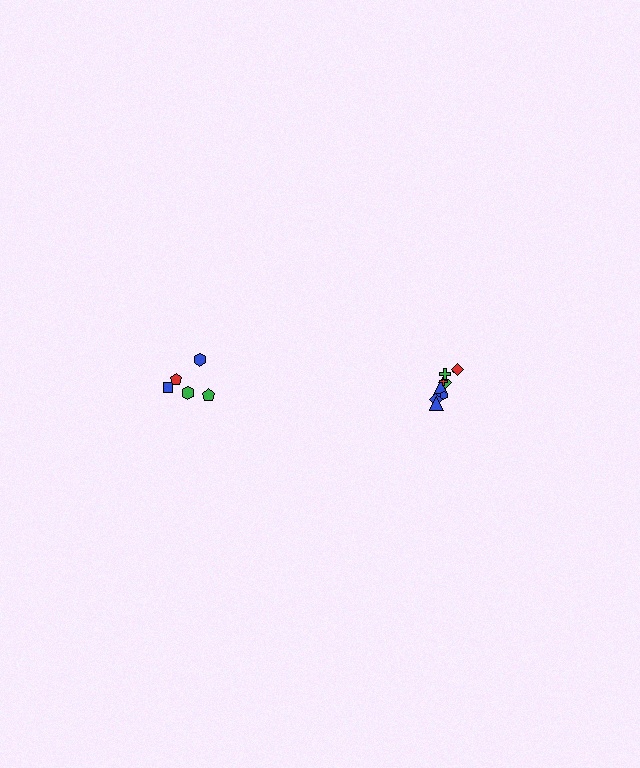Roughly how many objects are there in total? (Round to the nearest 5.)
Roughly 15 objects in total.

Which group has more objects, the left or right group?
The right group.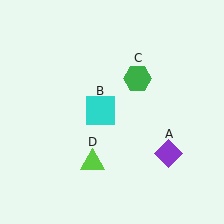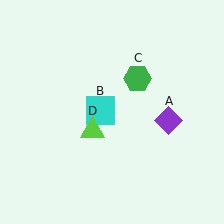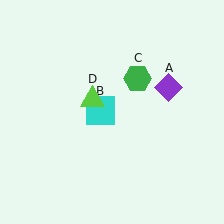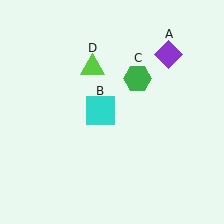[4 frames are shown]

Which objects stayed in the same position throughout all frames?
Cyan square (object B) and green hexagon (object C) remained stationary.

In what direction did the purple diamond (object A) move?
The purple diamond (object A) moved up.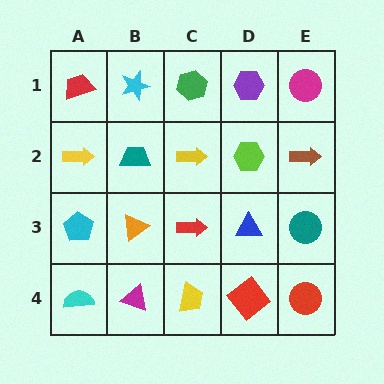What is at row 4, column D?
A red diamond.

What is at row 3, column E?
A teal circle.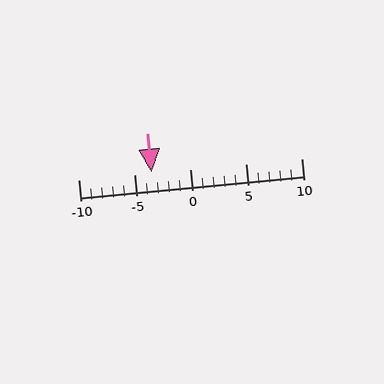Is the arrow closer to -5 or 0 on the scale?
The arrow is closer to -5.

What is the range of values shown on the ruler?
The ruler shows values from -10 to 10.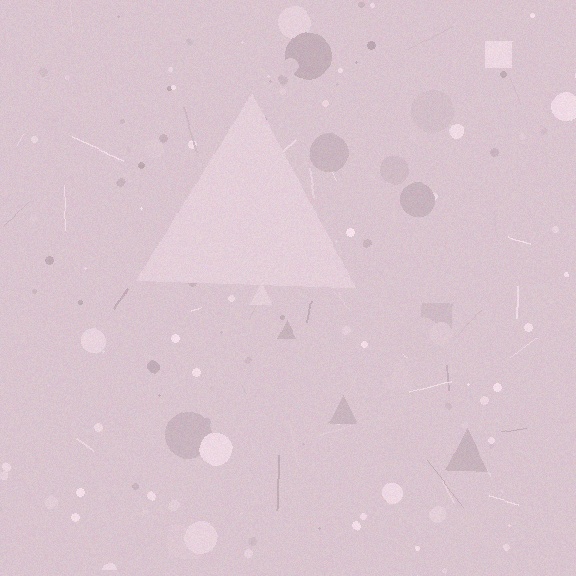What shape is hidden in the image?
A triangle is hidden in the image.